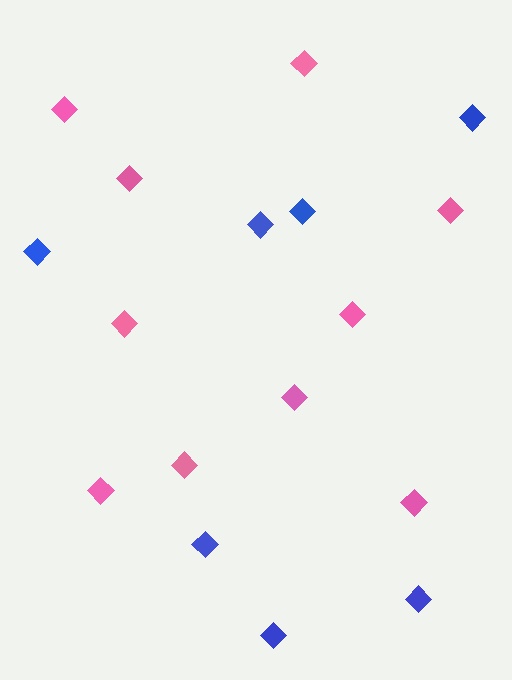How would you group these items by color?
There are 2 groups: one group of blue diamonds (7) and one group of pink diamonds (10).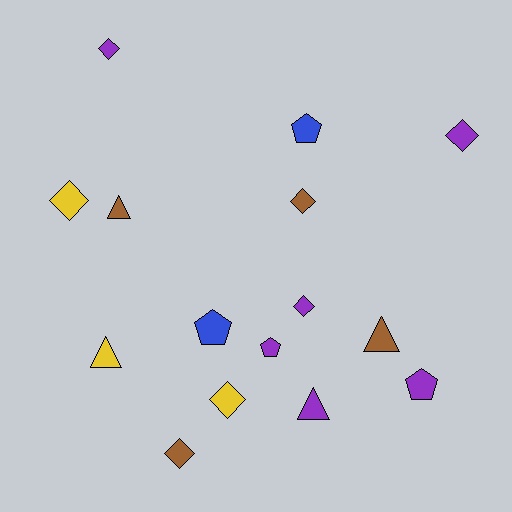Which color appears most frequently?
Purple, with 6 objects.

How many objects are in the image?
There are 15 objects.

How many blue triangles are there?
There are no blue triangles.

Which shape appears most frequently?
Diamond, with 7 objects.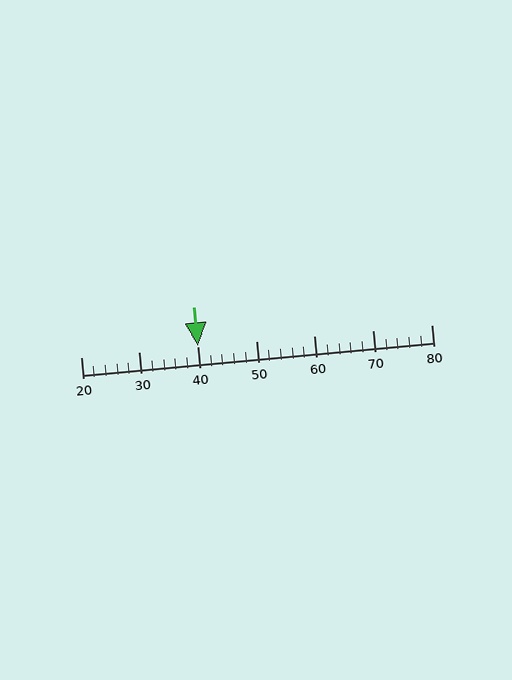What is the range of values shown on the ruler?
The ruler shows values from 20 to 80.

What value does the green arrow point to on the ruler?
The green arrow points to approximately 40.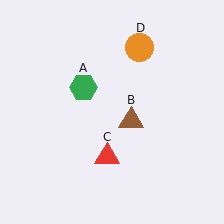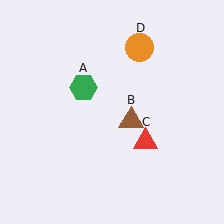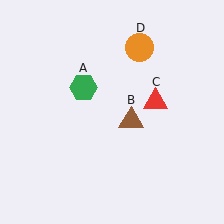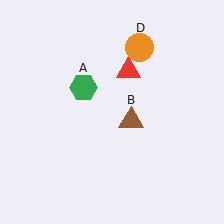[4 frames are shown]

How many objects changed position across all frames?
1 object changed position: red triangle (object C).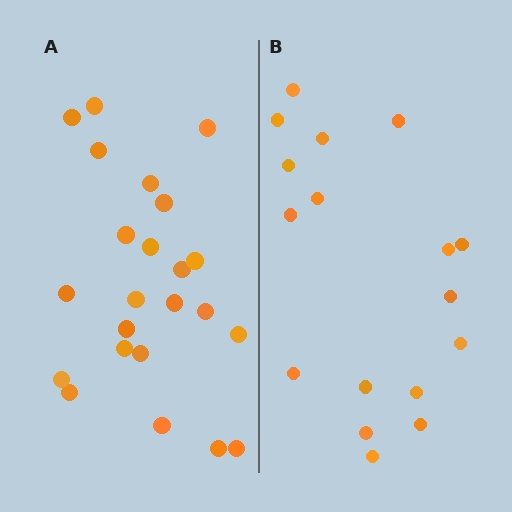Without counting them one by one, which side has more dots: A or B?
Region A (the left region) has more dots.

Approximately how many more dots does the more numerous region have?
Region A has about 6 more dots than region B.